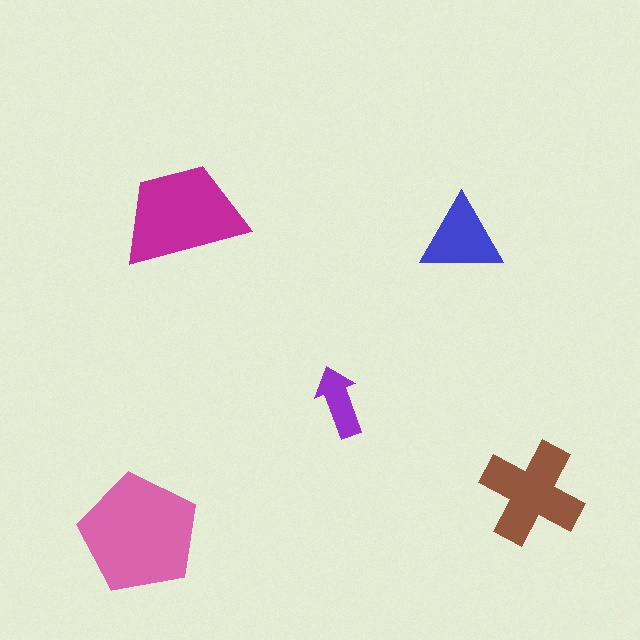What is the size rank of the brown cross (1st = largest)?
3rd.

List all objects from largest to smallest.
The pink pentagon, the magenta trapezoid, the brown cross, the blue triangle, the purple arrow.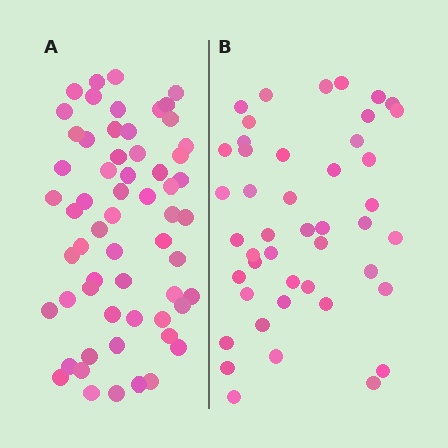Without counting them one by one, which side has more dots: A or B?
Region A (the left region) has more dots.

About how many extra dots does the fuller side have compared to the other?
Region A has approximately 15 more dots than region B.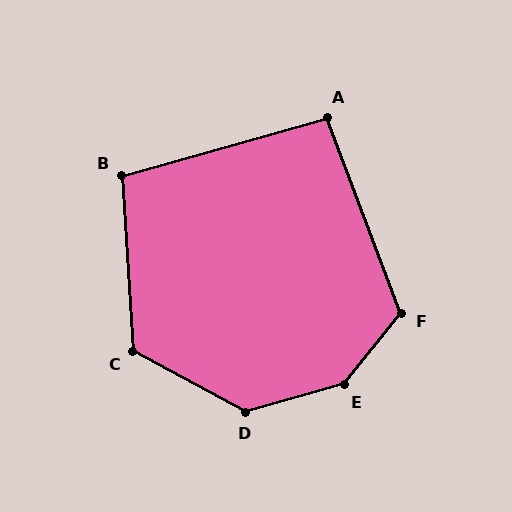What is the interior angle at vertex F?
Approximately 121 degrees (obtuse).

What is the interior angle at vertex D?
Approximately 137 degrees (obtuse).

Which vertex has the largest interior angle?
E, at approximately 144 degrees.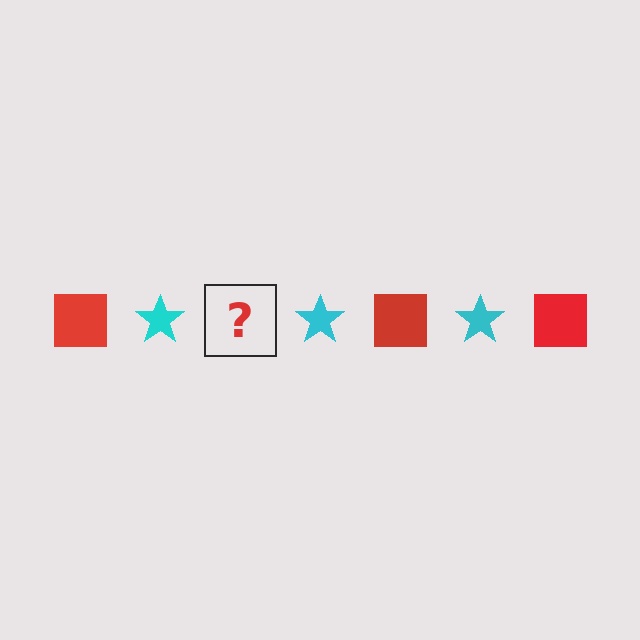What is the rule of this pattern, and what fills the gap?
The rule is that the pattern alternates between red square and cyan star. The gap should be filled with a red square.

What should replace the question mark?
The question mark should be replaced with a red square.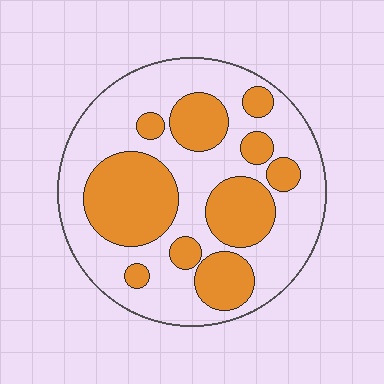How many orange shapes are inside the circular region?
10.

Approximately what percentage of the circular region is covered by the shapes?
Approximately 40%.